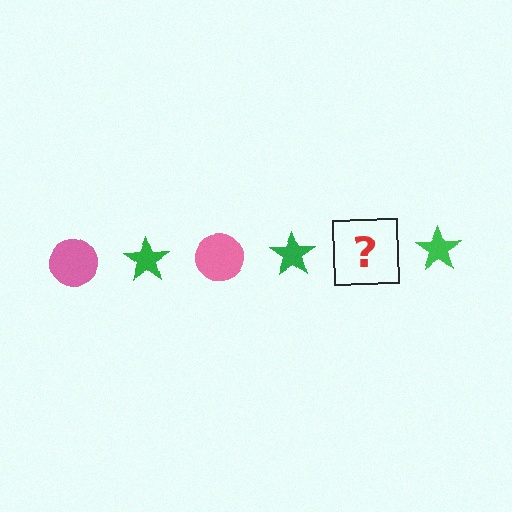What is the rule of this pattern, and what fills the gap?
The rule is that the pattern alternates between pink circle and green star. The gap should be filled with a pink circle.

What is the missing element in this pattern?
The missing element is a pink circle.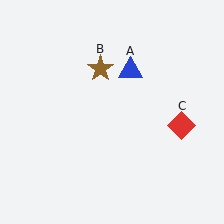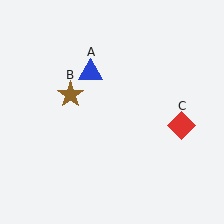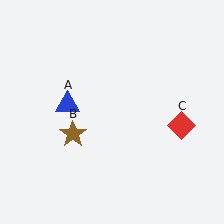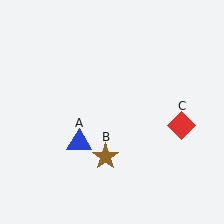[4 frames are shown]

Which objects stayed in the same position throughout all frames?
Red diamond (object C) remained stationary.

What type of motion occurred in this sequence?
The blue triangle (object A), brown star (object B) rotated counterclockwise around the center of the scene.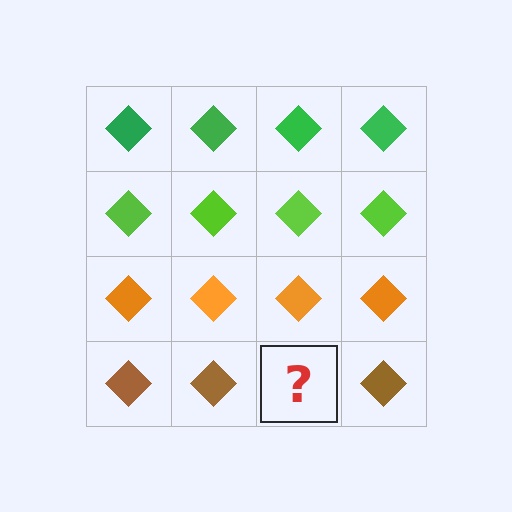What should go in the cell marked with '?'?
The missing cell should contain a brown diamond.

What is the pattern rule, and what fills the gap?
The rule is that each row has a consistent color. The gap should be filled with a brown diamond.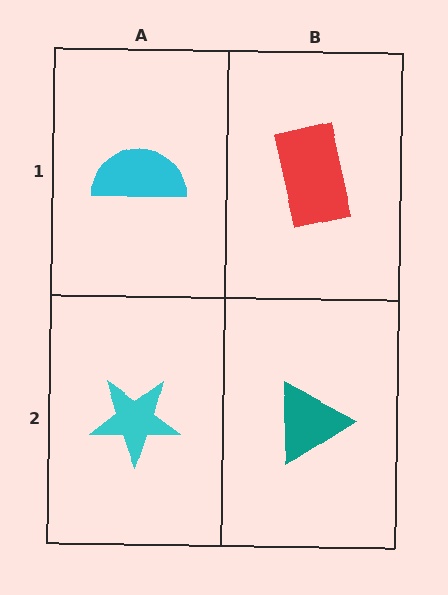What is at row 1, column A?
A cyan semicircle.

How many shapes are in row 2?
2 shapes.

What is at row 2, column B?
A teal triangle.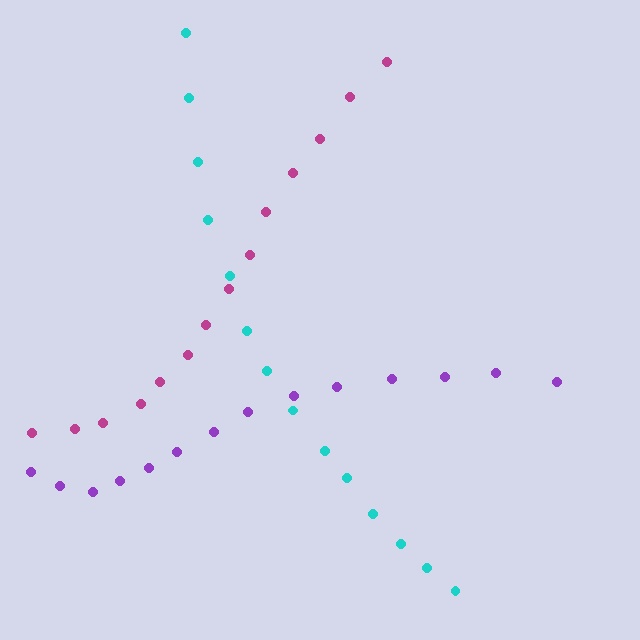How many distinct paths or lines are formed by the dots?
There are 3 distinct paths.